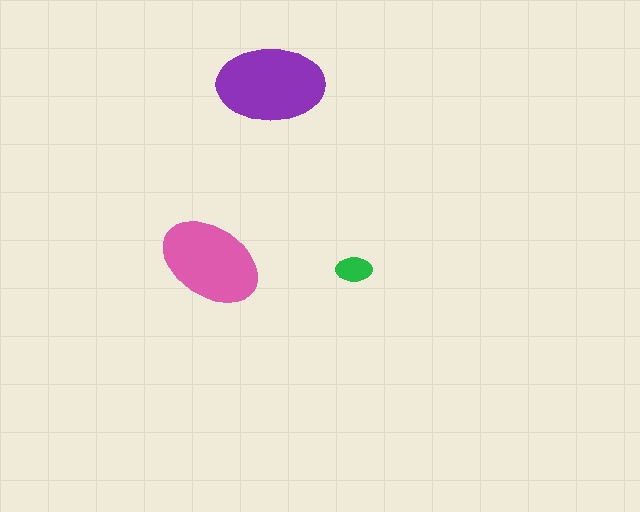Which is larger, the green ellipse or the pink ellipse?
The pink one.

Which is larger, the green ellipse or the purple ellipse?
The purple one.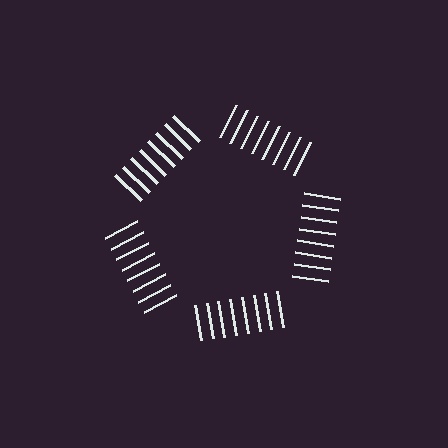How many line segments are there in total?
40 — 8 along each of the 5 edges.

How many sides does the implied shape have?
5 sides — the line-ends trace a pentagon.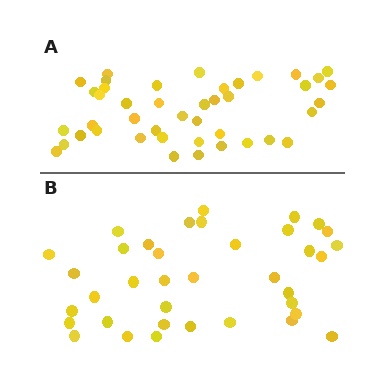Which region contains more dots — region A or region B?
Region A (the top region) has more dots.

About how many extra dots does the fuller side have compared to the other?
Region A has about 6 more dots than region B.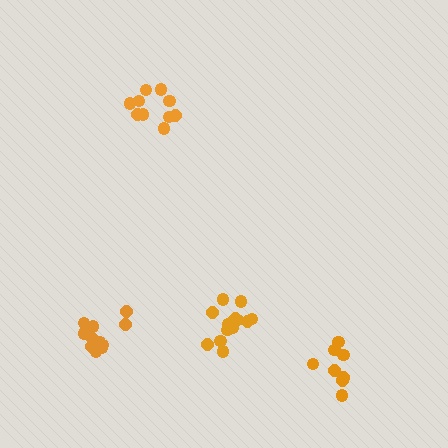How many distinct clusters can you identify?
There are 4 distinct clusters.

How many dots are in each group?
Group 1: 12 dots, Group 2: 10 dots, Group 3: 8 dots, Group 4: 14 dots (44 total).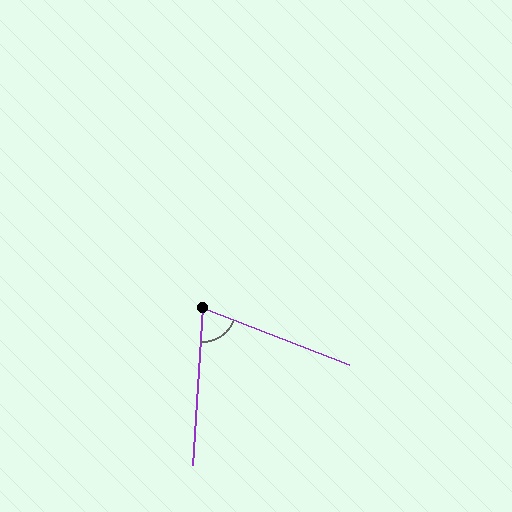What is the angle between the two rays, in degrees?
Approximately 72 degrees.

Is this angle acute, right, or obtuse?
It is acute.